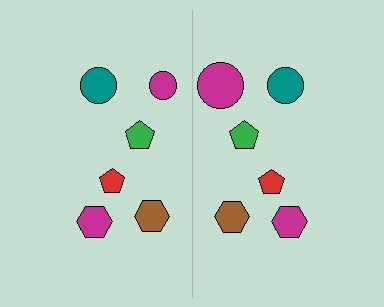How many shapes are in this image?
There are 12 shapes in this image.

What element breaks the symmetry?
The magenta circle on the right side has a different size than its mirror counterpart.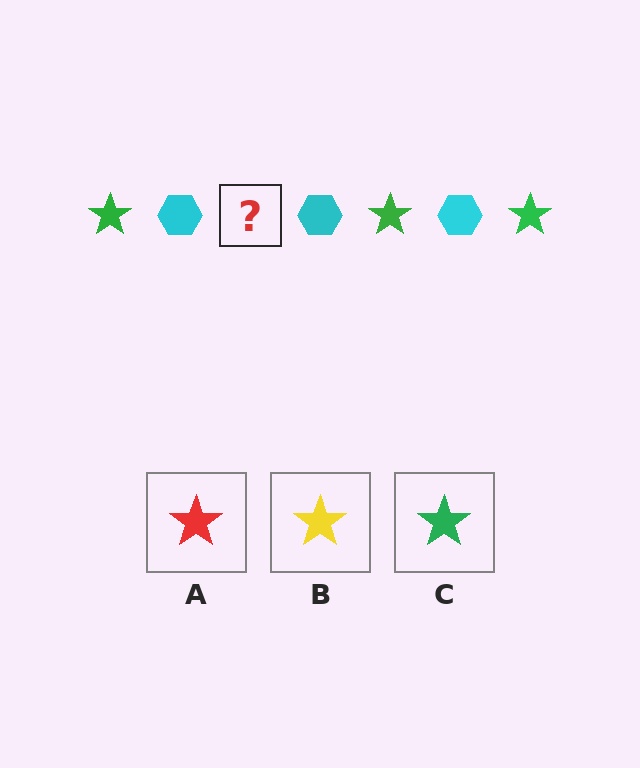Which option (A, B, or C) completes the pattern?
C.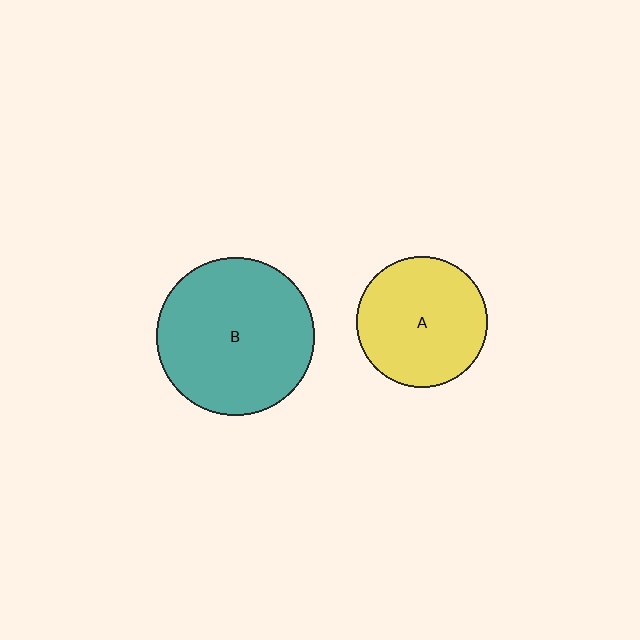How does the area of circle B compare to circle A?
Approximately 1.4 times.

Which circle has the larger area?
Circle B (teal).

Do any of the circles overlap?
No, none of the circles overlap.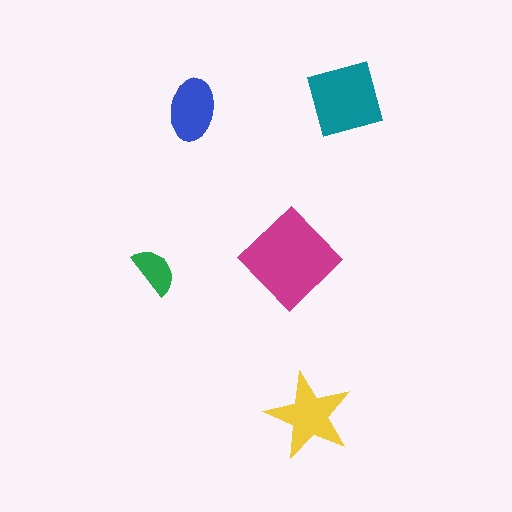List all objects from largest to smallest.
The magenta diamond, the teal diamond, the yellow star, the blue ellipse, the green semicircle.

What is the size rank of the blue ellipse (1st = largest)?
4th.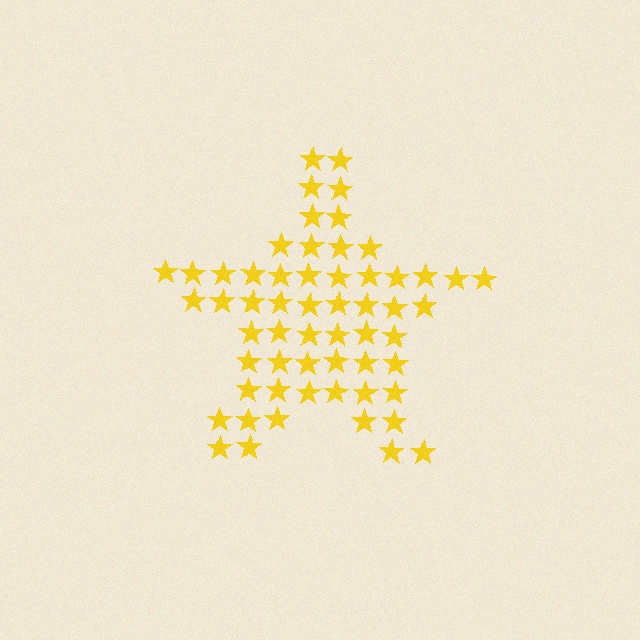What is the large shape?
The large shape is a star.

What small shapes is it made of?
It is made of small stars.